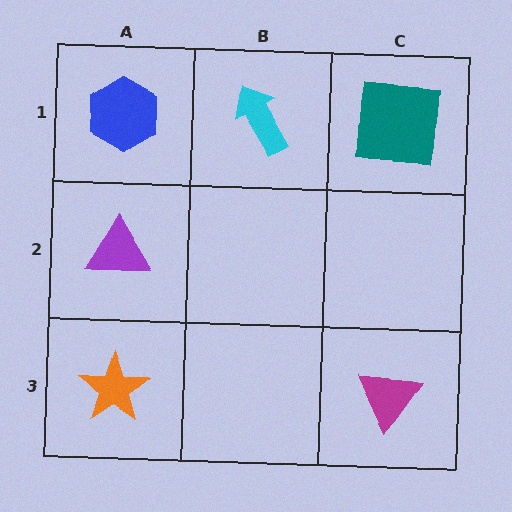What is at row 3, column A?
An orange star.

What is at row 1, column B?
A cyan arrow.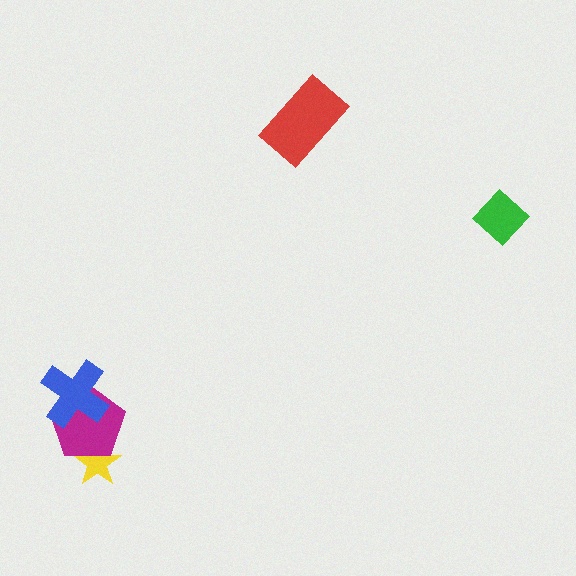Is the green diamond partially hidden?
No, no other shape covers it.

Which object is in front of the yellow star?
The magenta pentagon is in front of the yellow star.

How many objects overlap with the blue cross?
1 object overlaps with the blue cross.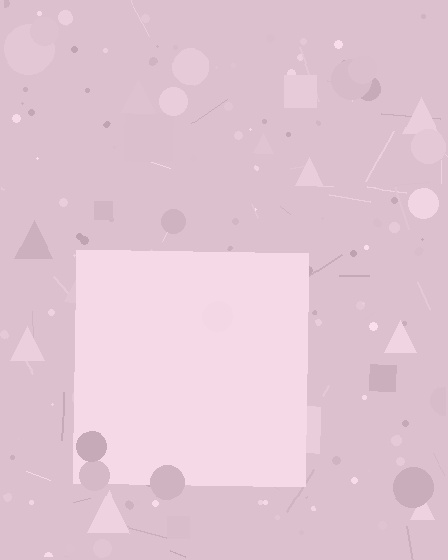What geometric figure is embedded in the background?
A square is embedded in the background.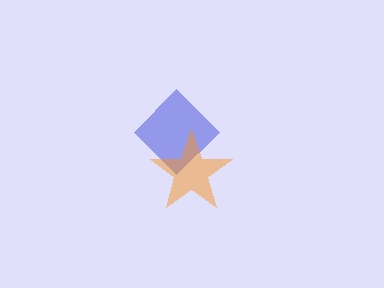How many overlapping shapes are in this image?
There are 2 overlapping shapes in the image.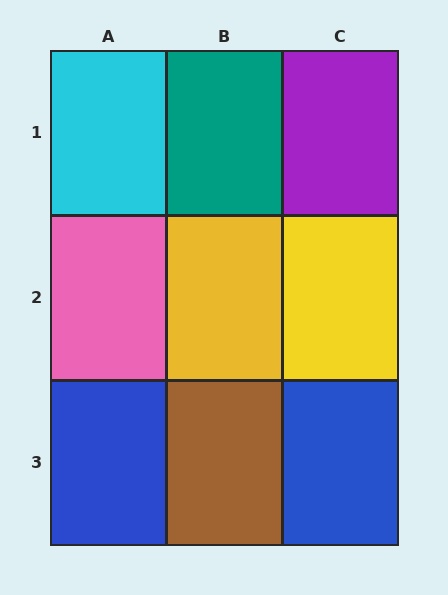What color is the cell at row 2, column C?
Yellow.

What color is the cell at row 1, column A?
Cyan.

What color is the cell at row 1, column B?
Teal.